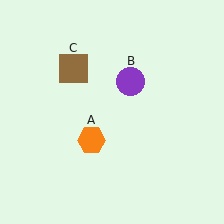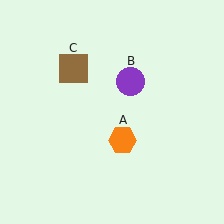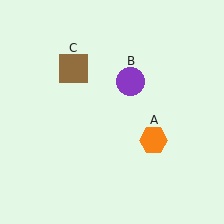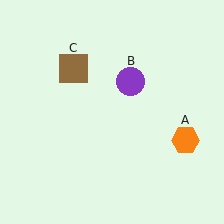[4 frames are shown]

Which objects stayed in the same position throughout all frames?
Purple circle (object B) and brown square (object C) remained stationary.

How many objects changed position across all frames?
1 object changed position: orange hexagon (object A).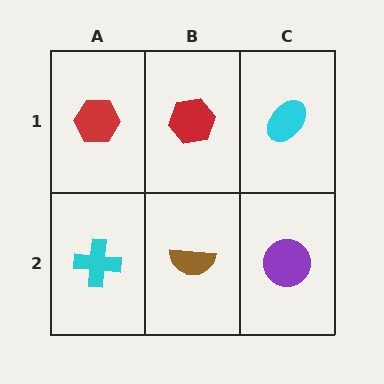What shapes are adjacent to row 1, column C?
A purple circle (row 2, column C), a red hexagon (row 1, column B).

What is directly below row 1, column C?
A purple circle.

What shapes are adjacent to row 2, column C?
A cyan ellipse (row 1, column C), a brown semicircle (row 2, column B).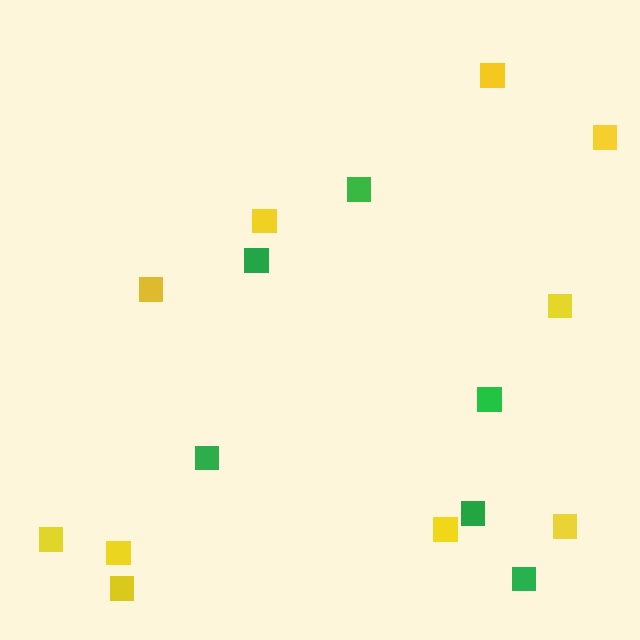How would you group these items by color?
There are 2 groups: one group of green squares (6) and one group of yellow squares (10).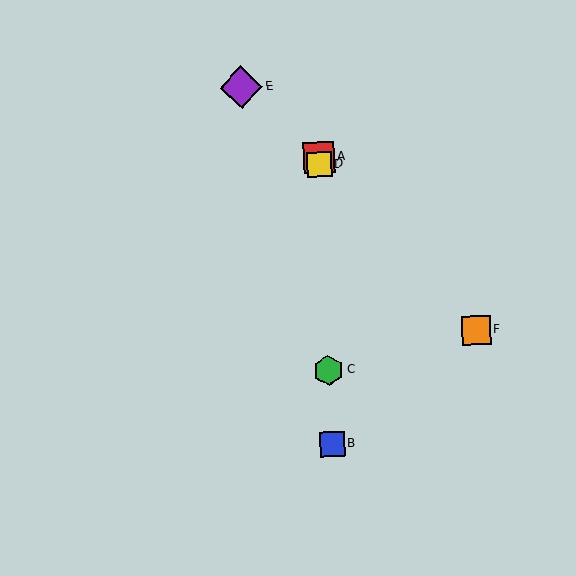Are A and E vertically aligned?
No, A is at x≈319 and E is at x≈241.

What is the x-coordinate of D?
Object D is at x≈319.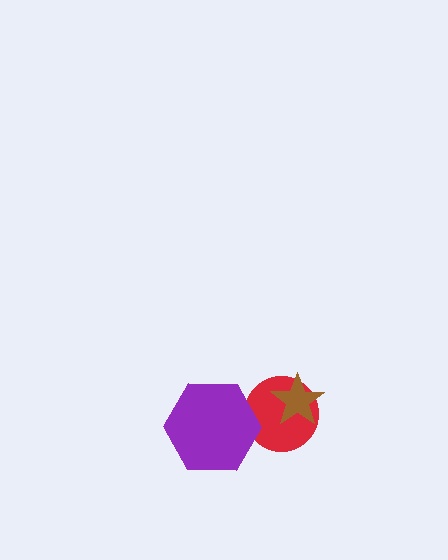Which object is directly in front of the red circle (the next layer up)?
The brown star is directly in front of the red circle.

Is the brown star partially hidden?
No, no other shape covers it.